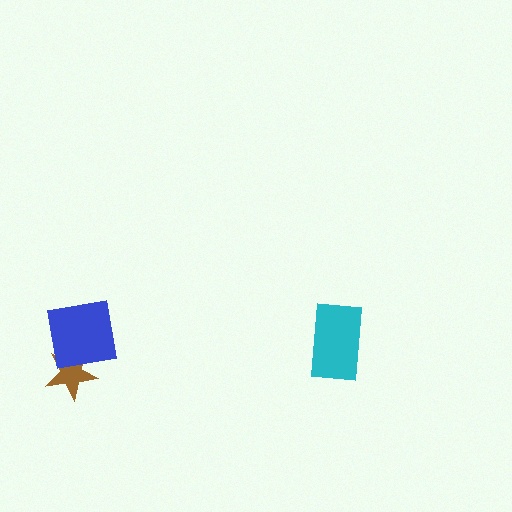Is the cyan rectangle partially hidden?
No, no other shape covers it.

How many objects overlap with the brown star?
1 object overlaps with the brown star.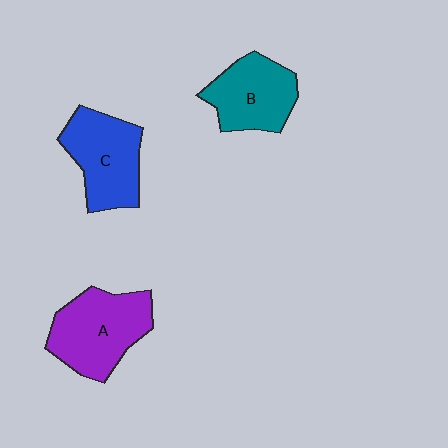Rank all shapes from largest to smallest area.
From largest to smallest: A (purple), C (blue), B (teal).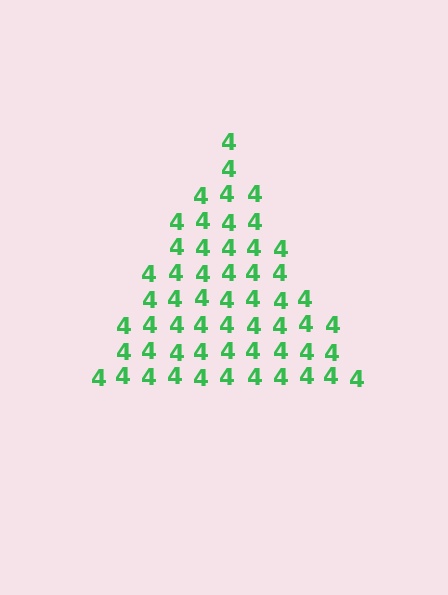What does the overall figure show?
The overall figure shows a triangle.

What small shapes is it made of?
It is made of small digit 4's.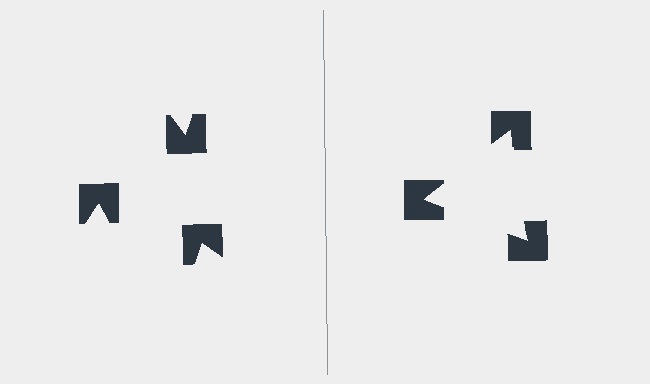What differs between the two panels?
The notched squares are positioned identically on both sides; only the wedge orientations differ. On the right they align to a triangle; on the left they are misaligned.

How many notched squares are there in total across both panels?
6 — 3 on each side.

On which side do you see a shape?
An illusory triangle appears on the right side. On the left side the wedge cuts are rotated, so no coherent shape forms.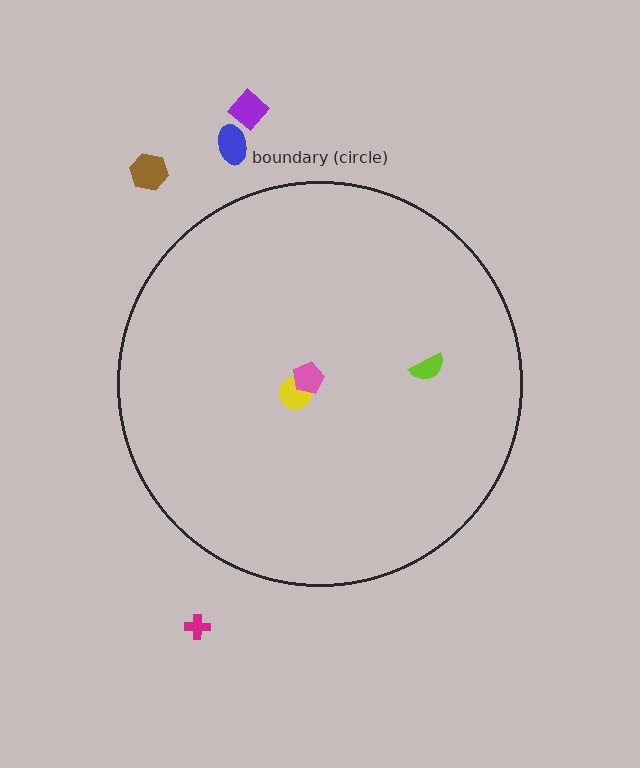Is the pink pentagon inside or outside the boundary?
Inside.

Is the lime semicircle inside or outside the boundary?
Inside.